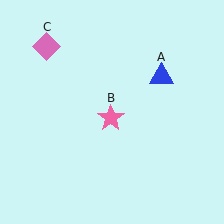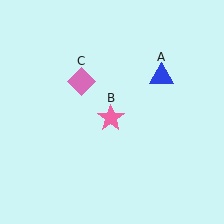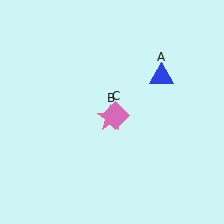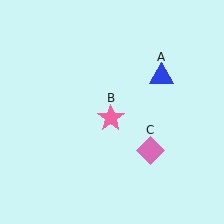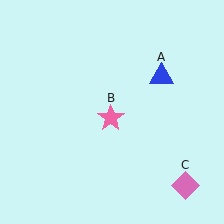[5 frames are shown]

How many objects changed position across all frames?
1 object changed position: pink diamond (object C).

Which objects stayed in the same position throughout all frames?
Blue triangle (object A) and pink star (object B) remained stationary.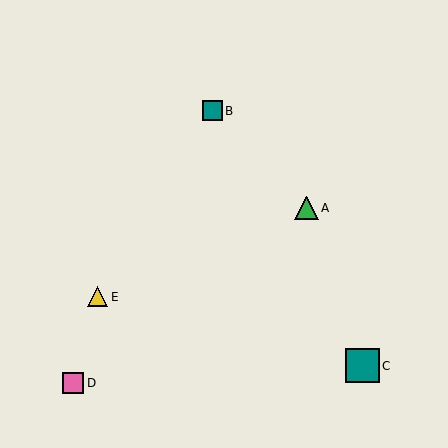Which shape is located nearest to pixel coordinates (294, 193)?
The green triangle (labeled A) at (306, 208) is nearest to that location.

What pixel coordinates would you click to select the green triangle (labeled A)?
Click at (306, 208) to select the green triangle A.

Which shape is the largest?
The teal square (labeled C) is the largest.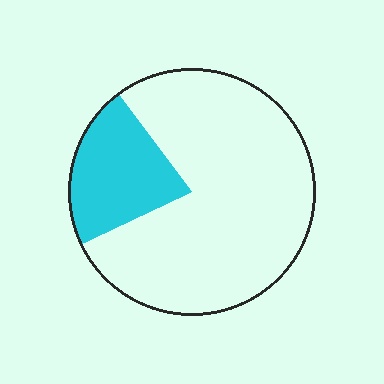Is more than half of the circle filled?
No.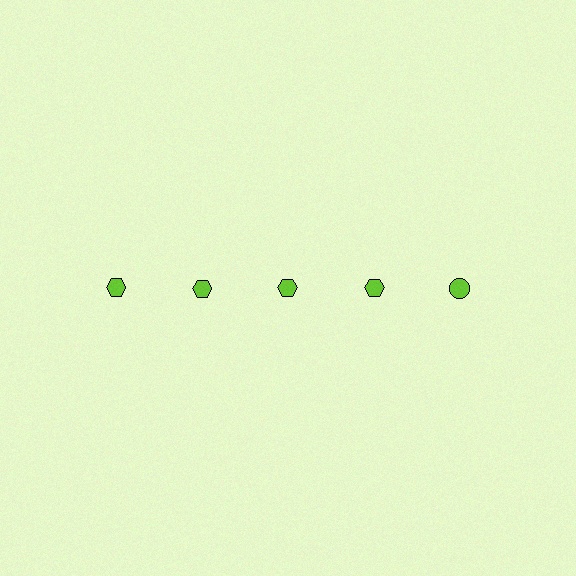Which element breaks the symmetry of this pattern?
The lime circle in the top row, rightmost column breaks the symmetry. All other shapes are lime hexagons.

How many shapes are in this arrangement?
There are 5 shapes arranged in a grid pattern.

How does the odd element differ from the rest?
It has a different shape: circle instead of hexagon.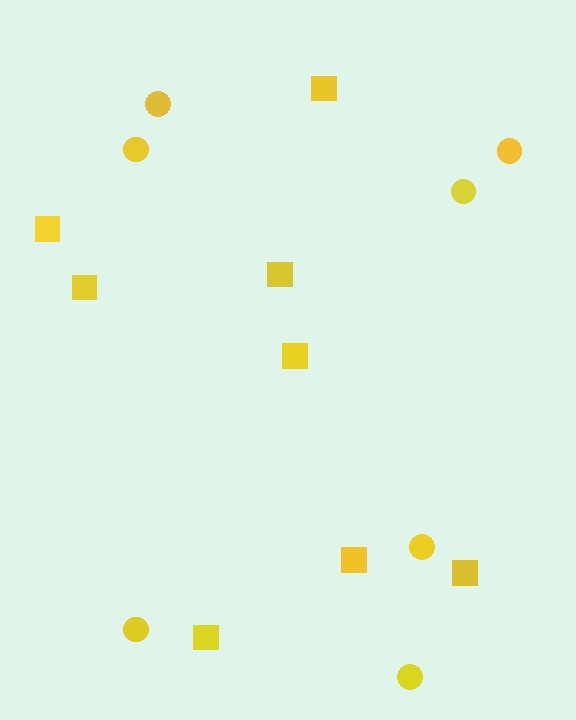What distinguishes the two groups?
There are 2 groups: one group of squares (8) and one group of circles (7).